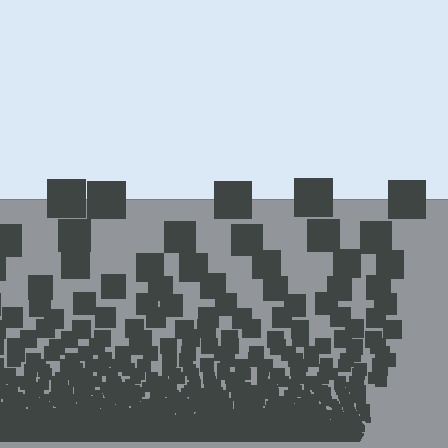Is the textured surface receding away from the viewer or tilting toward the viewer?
The surface appears to tilt toward the viewer. Texture elements get larger and sparser toward the top.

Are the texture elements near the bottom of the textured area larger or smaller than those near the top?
Smaller. The gradient is inverted — elements near the bottom are smaller and denser.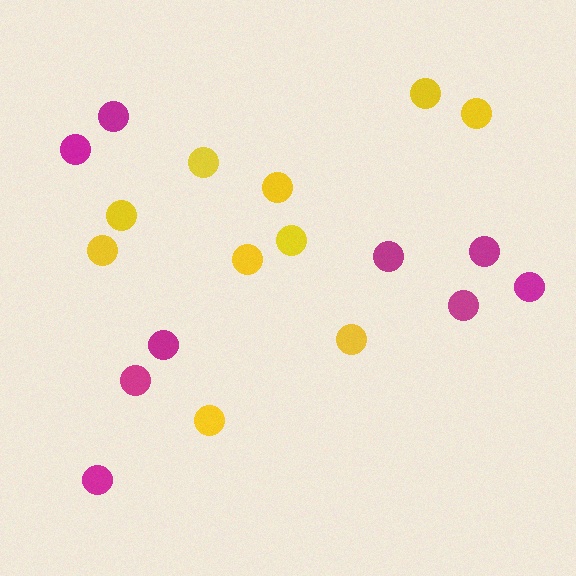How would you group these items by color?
There are 2 groups: one group of magenta circles (9) and one group of yellow circles (10).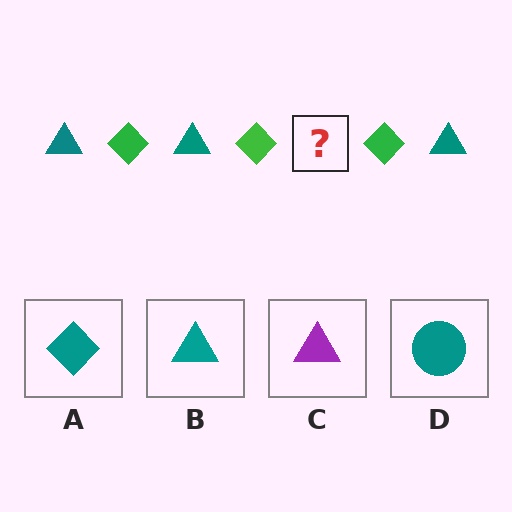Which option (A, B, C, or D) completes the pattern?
B.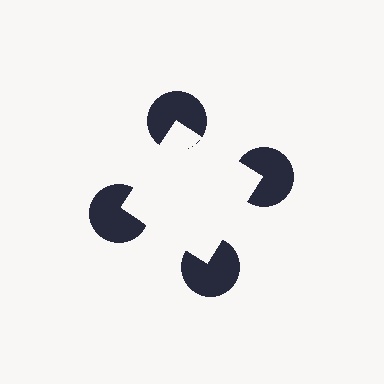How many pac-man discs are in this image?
There are 4 — one at each vertex of the illusory square.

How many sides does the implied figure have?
4 sides.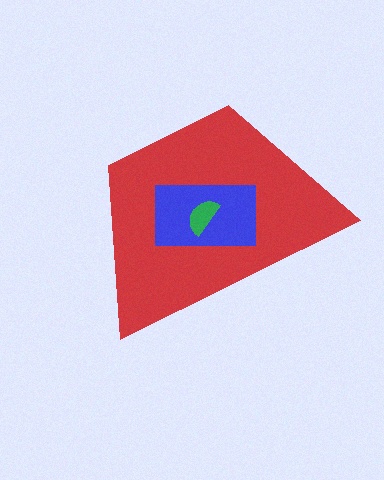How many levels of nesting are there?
3.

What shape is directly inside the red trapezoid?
The blue rectangle.